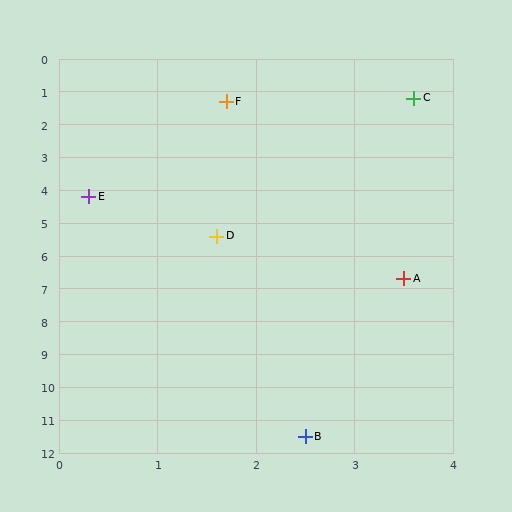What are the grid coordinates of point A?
Point A is at approximately (3.5, 6.7).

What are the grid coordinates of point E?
Point E is at approximately (0.3, 4.2).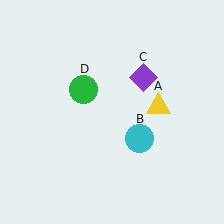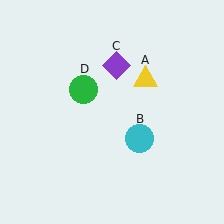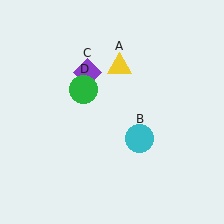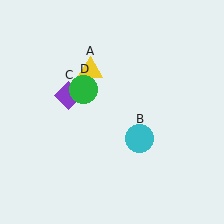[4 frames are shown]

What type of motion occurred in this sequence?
The yellow triangle (object A), purple diamond (object C) rotated counterclockwise around the center of the scene.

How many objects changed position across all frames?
2 objects changed position: yellow triangle (object A), purple diamond (object C).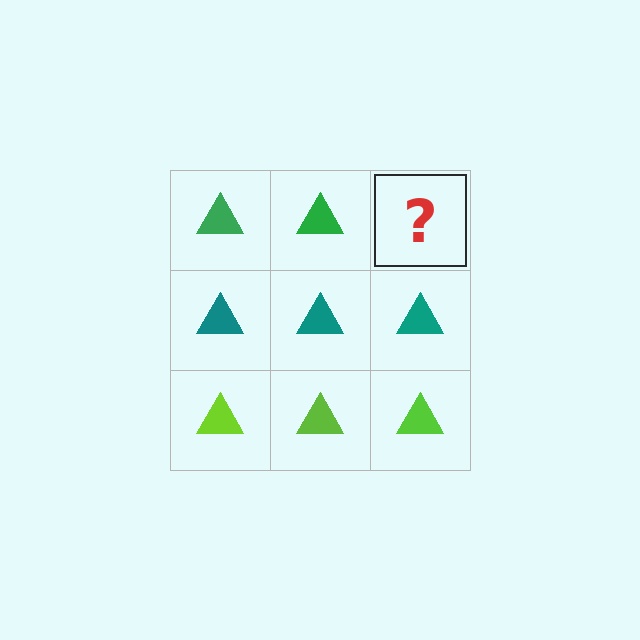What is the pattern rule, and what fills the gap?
The rule is that each row has a consistent color. The gap should be filled with a green triangle.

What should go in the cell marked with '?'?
The missing cell should contain a green triangle.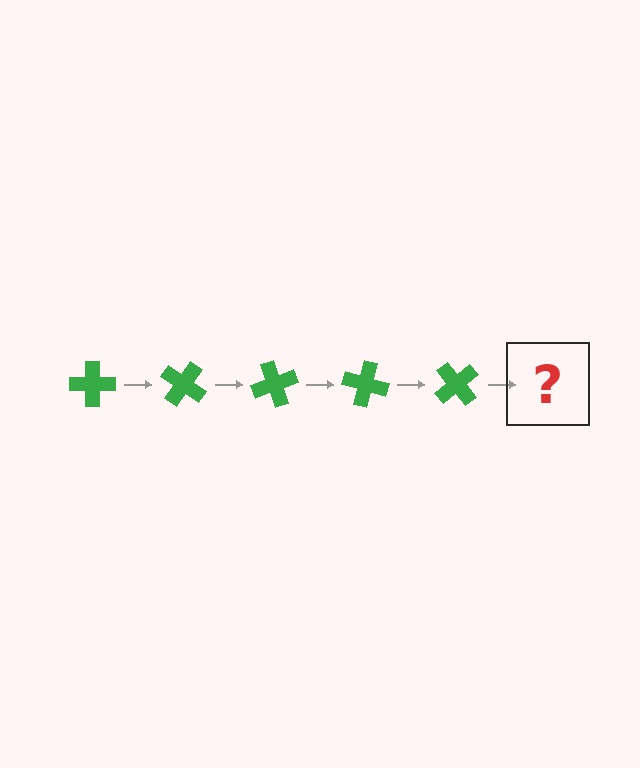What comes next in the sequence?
The next element should be a green cross rotated 175 degrees.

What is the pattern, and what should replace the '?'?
The pattern is that the cross rotates 35 degrees each step. The '?' should be a green cross rotated 175 degrees.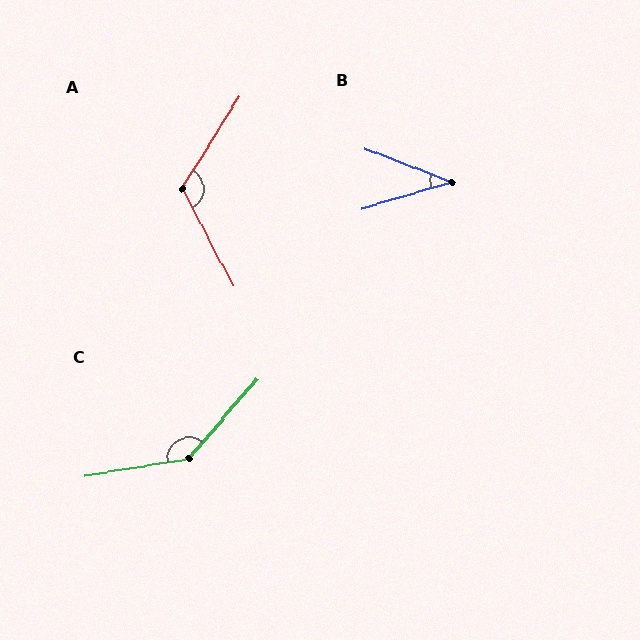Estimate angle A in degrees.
Approximately 121 degrees.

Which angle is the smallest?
B, at approximately 38 degrees.